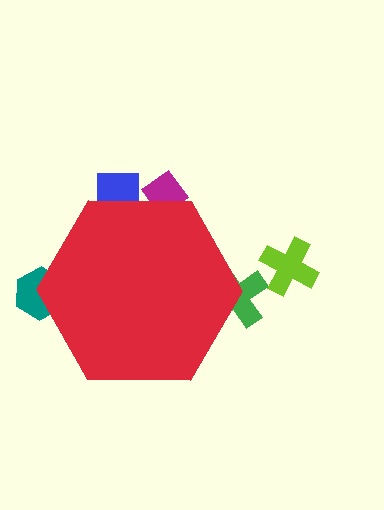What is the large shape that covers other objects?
A red hexagon.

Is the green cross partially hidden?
Yes, the green cross is partially hidden behind the red hexagon.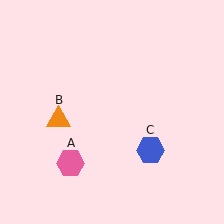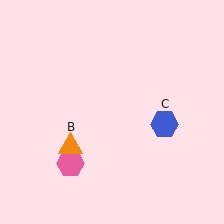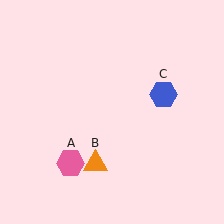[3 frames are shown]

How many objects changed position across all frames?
2 objects changed position: orange triangle (object B), blue hexagon (object C).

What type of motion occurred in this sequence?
The orange triangle (object B), blue hexagon (object C) rotated counterclockwise around the center of the scene.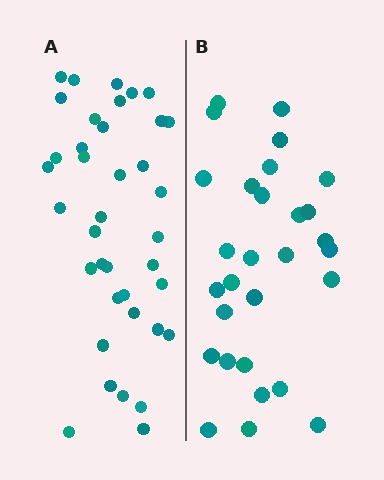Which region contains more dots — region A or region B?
Region A (the left region) has more dots.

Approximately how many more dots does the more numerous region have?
Region A has roughly 8 or so more dots than region B.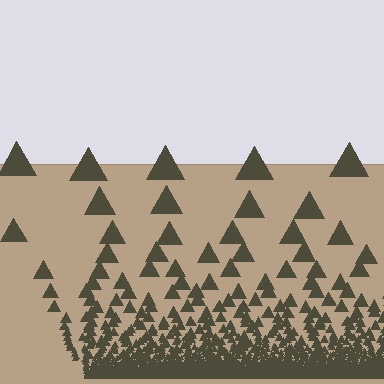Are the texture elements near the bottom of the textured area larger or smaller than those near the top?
Smaller. The gradient is inverted — elements near the bottom are smaller and denser.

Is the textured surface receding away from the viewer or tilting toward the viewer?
The surface appears to tilt toward the viewer. Texture elements get larger and sparser toward the top.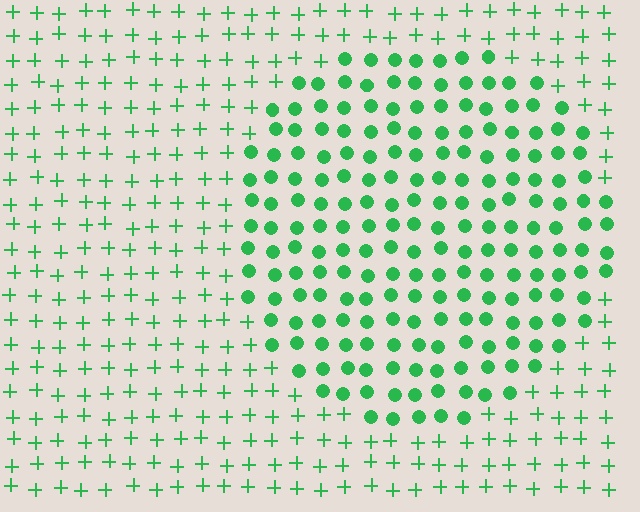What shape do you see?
I see a circle.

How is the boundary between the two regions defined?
The boundary is defined by a change in element shape: circles inside vs. plus signs outside. All elements share the same color and spacing.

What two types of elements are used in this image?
The image uses circles inside the circle region and plus signs outside it.